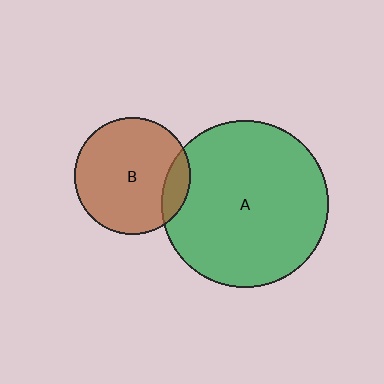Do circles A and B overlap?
Yes.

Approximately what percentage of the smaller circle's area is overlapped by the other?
Approximately 15%.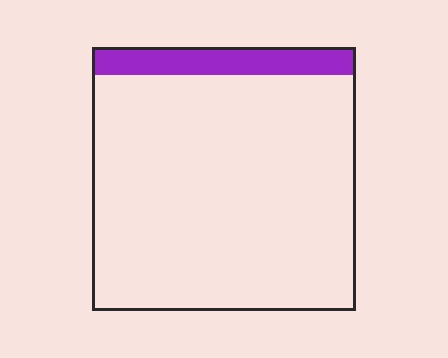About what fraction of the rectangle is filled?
About one tenth (1/10).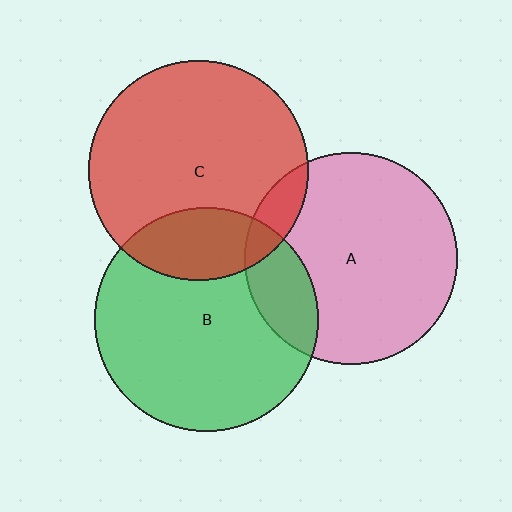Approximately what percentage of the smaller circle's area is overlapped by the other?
Approximately 20%.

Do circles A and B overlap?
Yes.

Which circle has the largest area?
Circle B (green).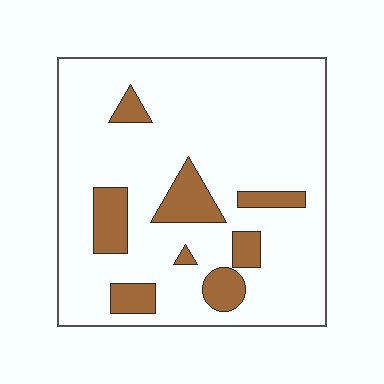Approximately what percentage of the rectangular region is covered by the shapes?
Approximately 15%.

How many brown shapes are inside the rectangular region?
8.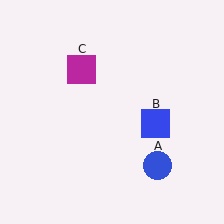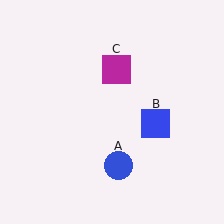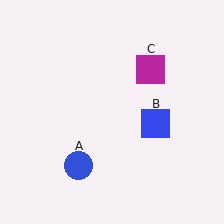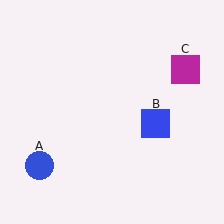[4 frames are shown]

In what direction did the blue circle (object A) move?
The blue circle (object A) moved left.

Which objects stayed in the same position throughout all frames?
Blue square (object B) remained stationary.